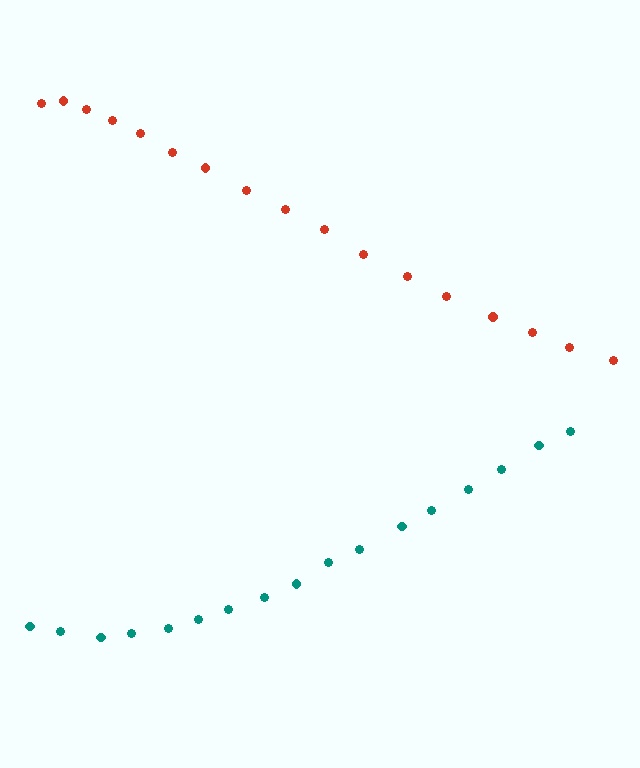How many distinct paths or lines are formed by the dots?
There are 2 distinct paths.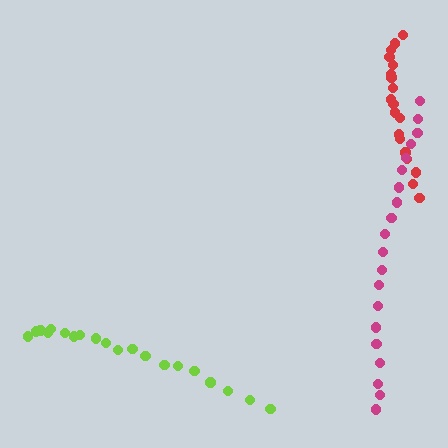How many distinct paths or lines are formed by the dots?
There are 3 distinct paths.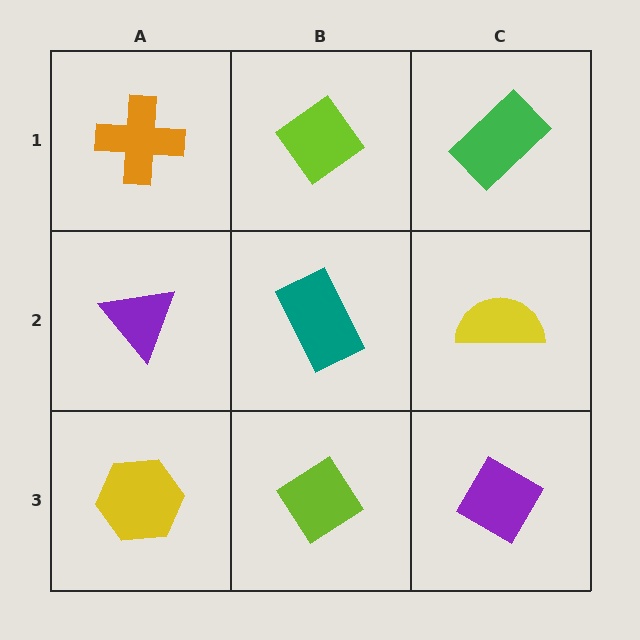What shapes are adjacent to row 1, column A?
A purple triangle (row 2, column A), a lime diamond (row 1, column B).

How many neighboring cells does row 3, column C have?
2.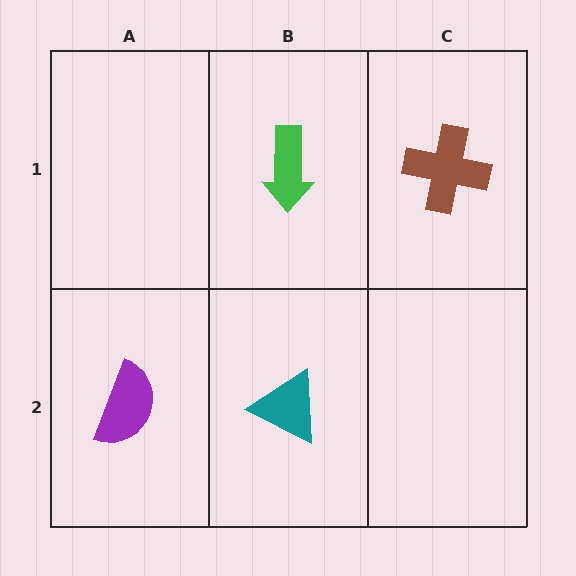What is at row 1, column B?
A green arrow.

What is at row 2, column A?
A purple semicircle.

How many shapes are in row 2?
2 shapes.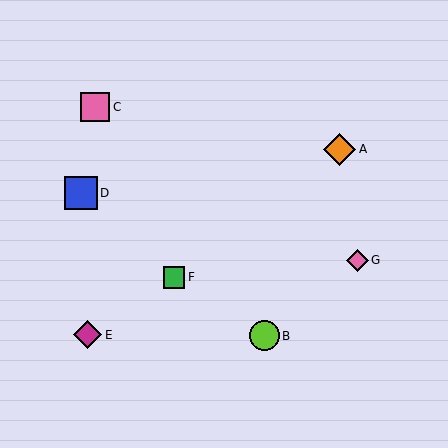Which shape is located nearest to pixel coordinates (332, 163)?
The orange diamond (labeled A) at (339, 149) is nearest to that location.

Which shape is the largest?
The blue square (labeled D) is the largest.